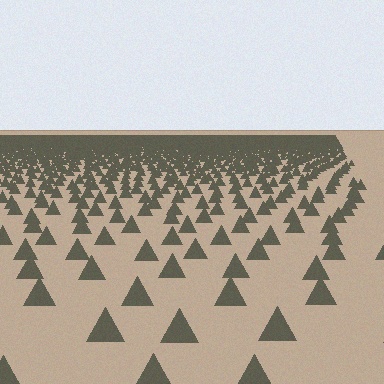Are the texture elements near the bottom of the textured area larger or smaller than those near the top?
Larger. Near the bottom, elements are closer to the viewer and appear at a bigger on-screen size.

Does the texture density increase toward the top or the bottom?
Density increases toward the top.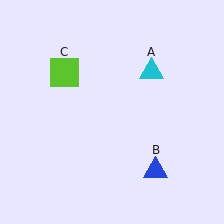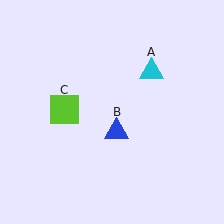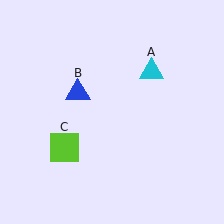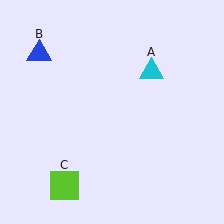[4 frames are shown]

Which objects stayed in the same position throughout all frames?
Cyan triangle (object A) remained stationary.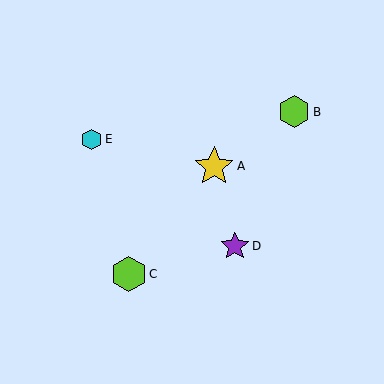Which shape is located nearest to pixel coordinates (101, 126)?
The cyan hexagon (labeled E) at (92, 139) is nearest to that location.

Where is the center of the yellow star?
The center of the yellow star is at (214, 166).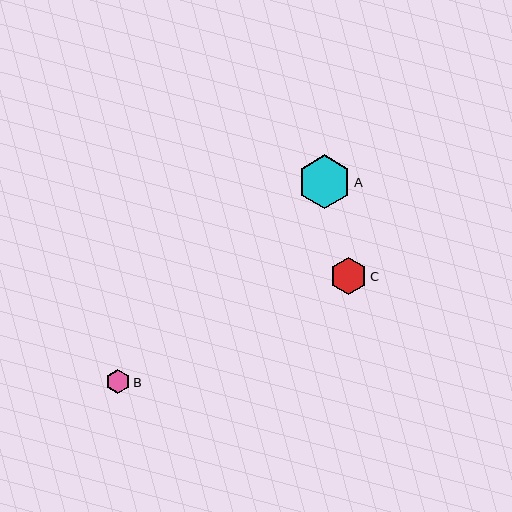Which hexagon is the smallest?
Hexagon B is the smallest with a size of approximately 24 pixels.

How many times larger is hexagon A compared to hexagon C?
Hexagon A is approximately 1.5 times the size of hexagon C.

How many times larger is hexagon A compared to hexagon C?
Hexagon A is approximately 1.5 times the size of hexagon C.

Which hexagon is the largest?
Hexagon A is the largest with a size of approximately 54 pixels.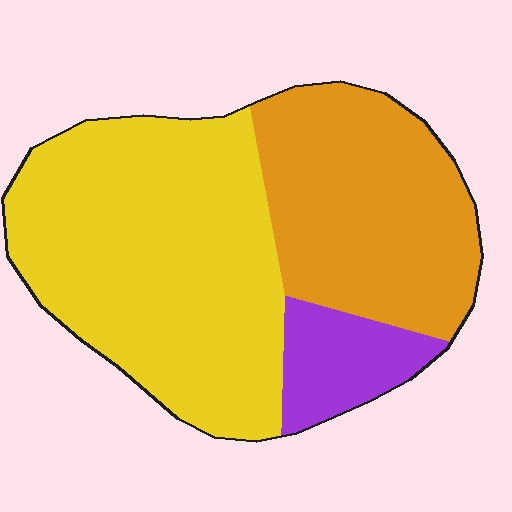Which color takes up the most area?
Yellow, at roughly 55%.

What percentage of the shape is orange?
Orange takes up between a quarter and a half of the shape.